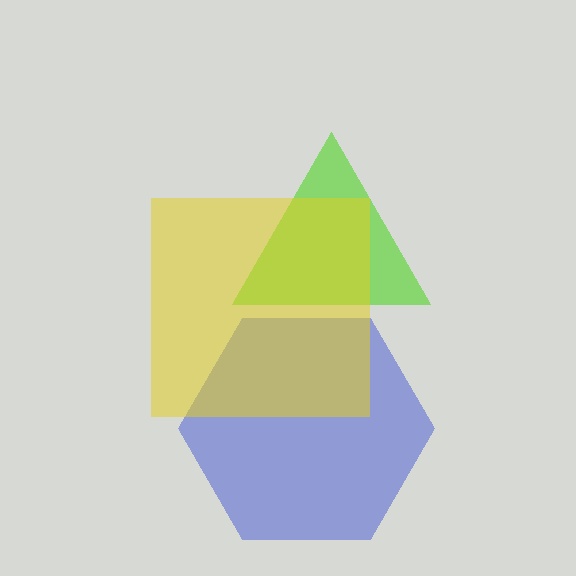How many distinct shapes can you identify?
There are 3 distinct shapes: a lime triangle, a blue hexagon, a yellow square.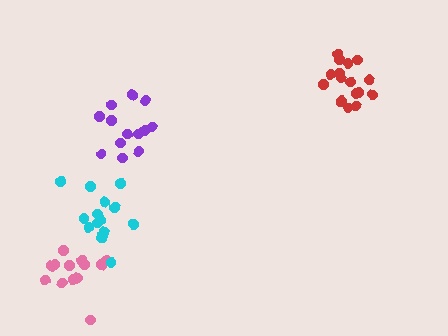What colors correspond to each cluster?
The clusters are colored: pink, purple, cyan, red.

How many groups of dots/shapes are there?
There are 4 groups.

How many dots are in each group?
Group 1: 13 dots, Group 2: 13 dots, Group 3: 15 dots, Group 4: 17 dots (58 total).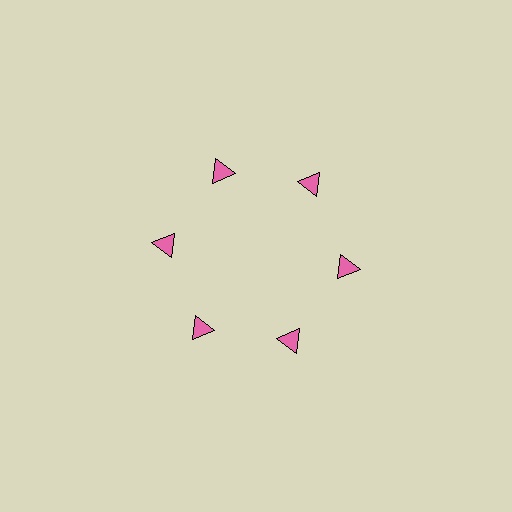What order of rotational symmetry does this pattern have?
This pattern has 6-fold rotational symmetry.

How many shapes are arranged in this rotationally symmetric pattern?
There are 6 shapes, arranged in 6 groups of 1.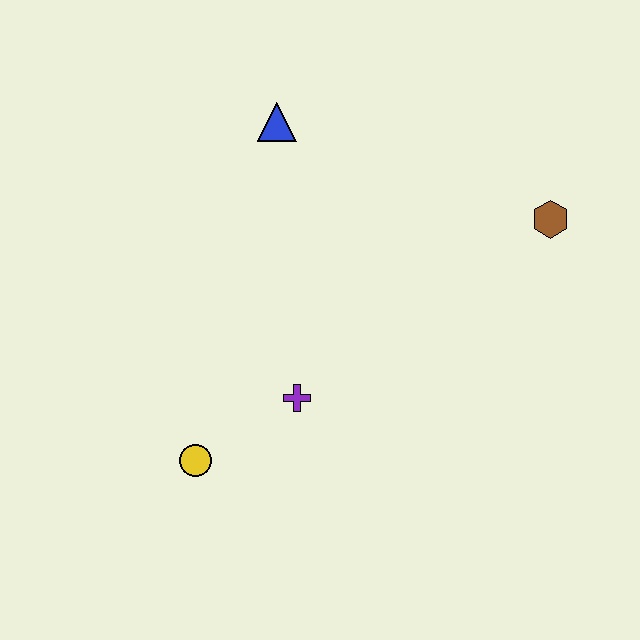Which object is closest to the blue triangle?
The purple cross is closest to the blue triangle.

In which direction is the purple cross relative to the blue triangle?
The purple cross is below the blue triangle.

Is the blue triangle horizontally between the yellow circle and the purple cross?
Yes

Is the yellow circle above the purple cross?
No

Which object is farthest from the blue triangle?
The yellow circle is farthest from the blue triangle.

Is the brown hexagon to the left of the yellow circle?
No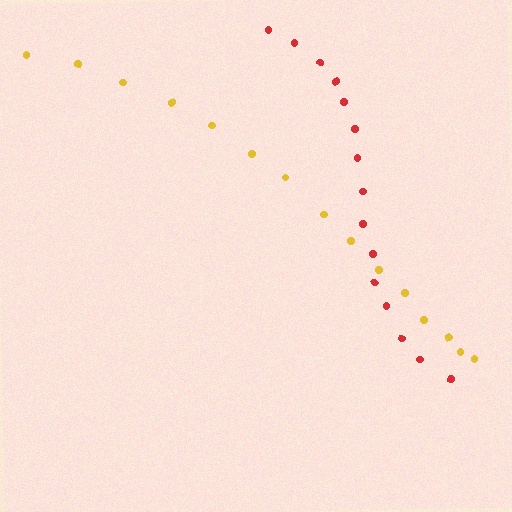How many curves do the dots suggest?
There are 2 distinct paths.